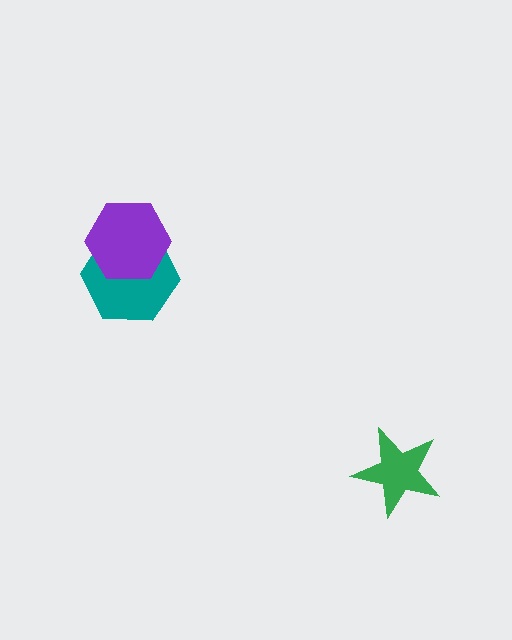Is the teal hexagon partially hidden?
Yes, it is partially covered by another shape.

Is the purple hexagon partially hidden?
No, no other shape covers it.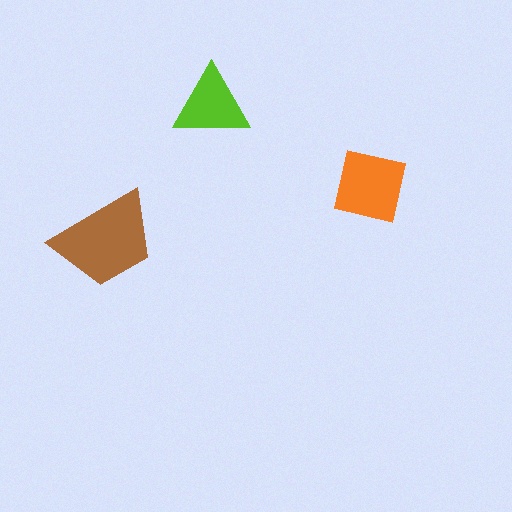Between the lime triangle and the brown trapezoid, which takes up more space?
The brown trapezoid.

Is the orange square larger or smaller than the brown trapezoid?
Smaller.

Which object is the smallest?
The lime triangle.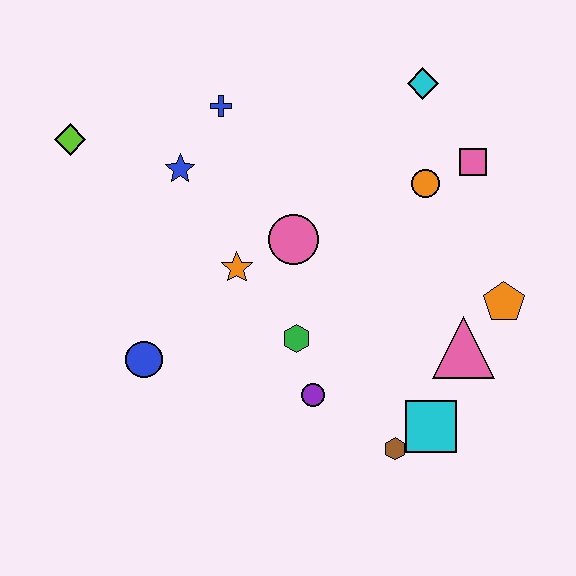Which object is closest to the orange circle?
The pink square is closest to the orange circle.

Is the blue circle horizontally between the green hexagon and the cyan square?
No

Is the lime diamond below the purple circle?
No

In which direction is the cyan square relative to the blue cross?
The cyan square is below the blue cross.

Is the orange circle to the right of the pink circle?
Yes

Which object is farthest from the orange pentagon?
The lime diamond is farthest from the orange pentagon.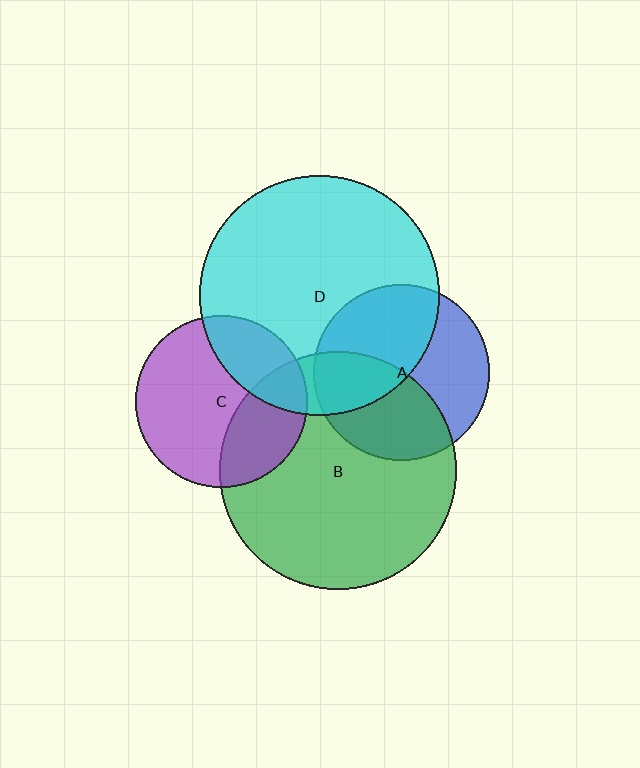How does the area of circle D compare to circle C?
Approximately 1.9 times.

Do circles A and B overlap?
Yes.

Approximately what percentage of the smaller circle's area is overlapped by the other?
Approximately 45%.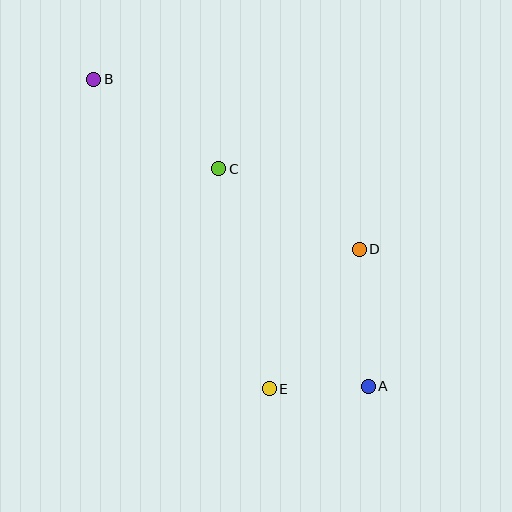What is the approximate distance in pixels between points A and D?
The distance between A and D is approximately 137 pixels.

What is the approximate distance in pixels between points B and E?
The distance between B and E is approximately 356 pixels.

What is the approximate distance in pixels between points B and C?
The distance between B and C is approximately 154 pixels.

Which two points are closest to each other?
Points A and E are closest to each other.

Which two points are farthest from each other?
Points A and B are farthest from each other.